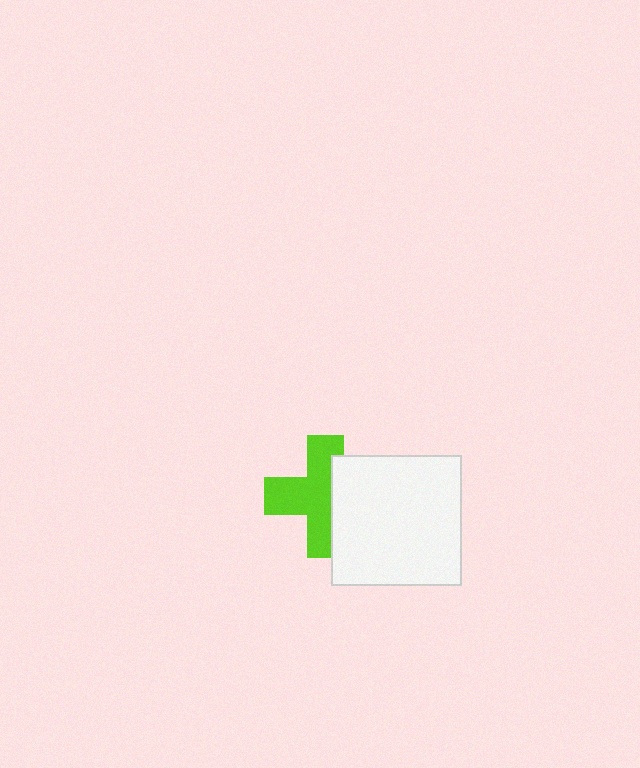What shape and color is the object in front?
The object in front is a white square.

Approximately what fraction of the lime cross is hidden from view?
Roughly 37% of the lime cross is hidden behind the white square.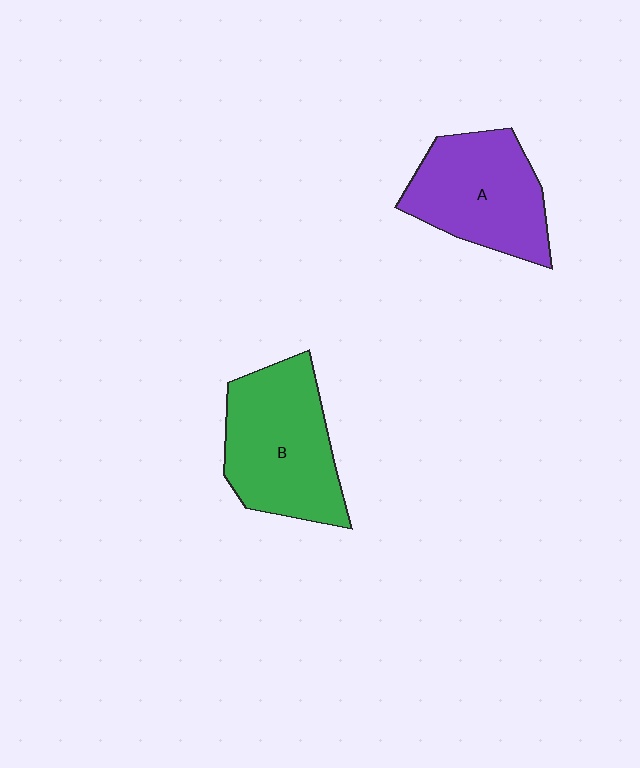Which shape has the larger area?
Shape B (green).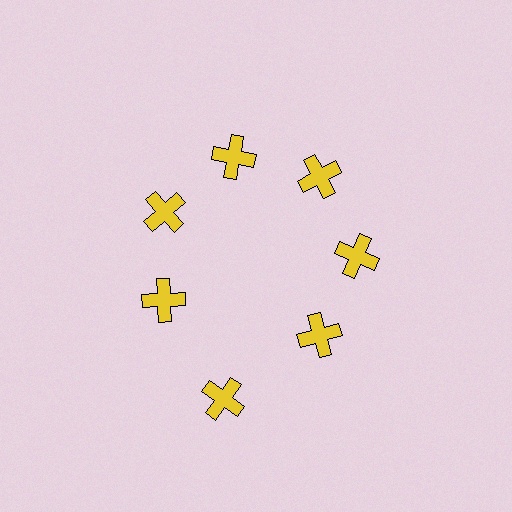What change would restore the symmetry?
The symmetry would be restored by moving it inward, back onto the ring so that all 7 crosses sit at equal angles and equal distance from the center.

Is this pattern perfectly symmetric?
No. The 7 yellow crosses are arranged in a ring, but one element near the 6 o'clock position is pushed outward from the center, breaking the 7-fold rotational symmetry.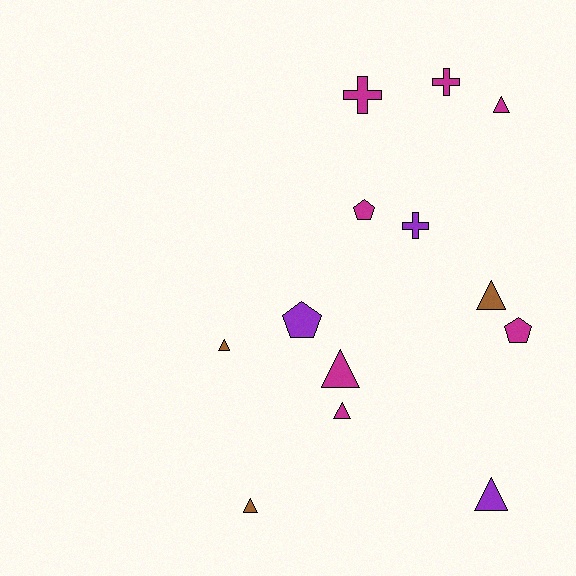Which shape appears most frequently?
Triangle, with 7 objects.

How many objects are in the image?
There are 13 objects.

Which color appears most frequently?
Magenta, with 7 objects.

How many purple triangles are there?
There is 1 purple triangle.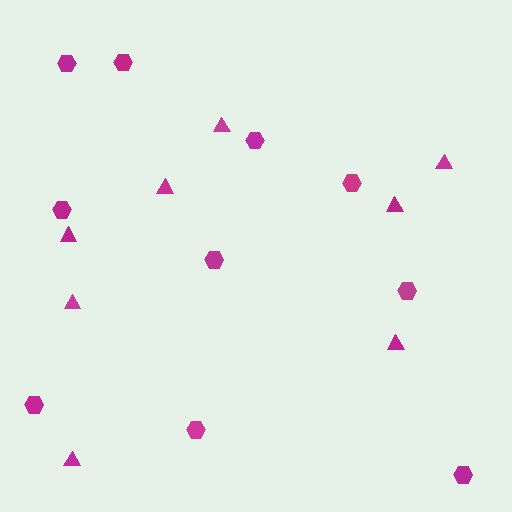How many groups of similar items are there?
There are 2 groups: one group of hexagons (10) and one group of triangles (8).